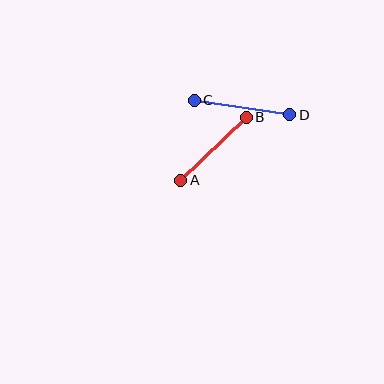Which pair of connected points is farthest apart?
Points C and D are farthest apart.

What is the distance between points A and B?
The distance is approximately 91 pixels.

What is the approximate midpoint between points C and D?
The midpoint is at approximately (242, 107) pixels.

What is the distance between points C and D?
The distance is approximately 97 pixels.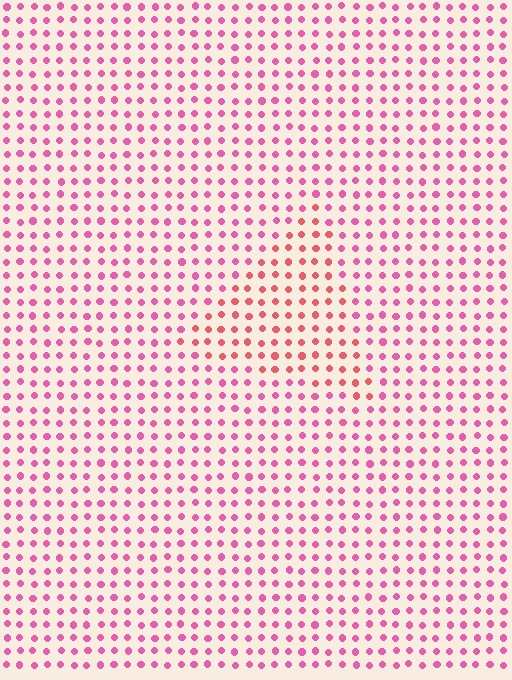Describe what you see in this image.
The image is filled with small pink elements in a uniform arrangement. A triangle-shaped region is visible where the elements are tinted to a slightly different hue, forming a subtle color boundary.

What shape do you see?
I see a triangle.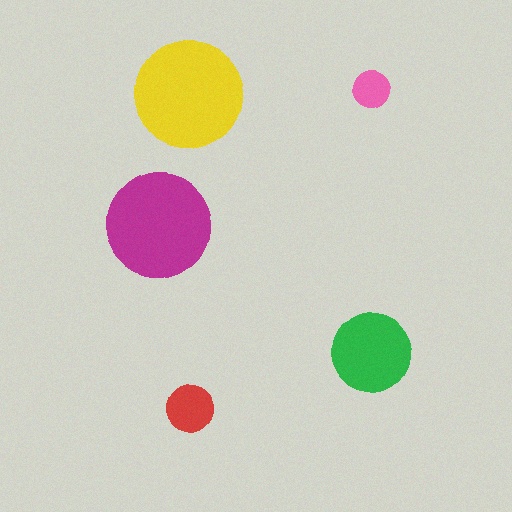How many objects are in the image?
There are 5 objects in the image.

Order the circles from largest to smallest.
the yellow one, the magenta one, the green one, the red one, the pink one.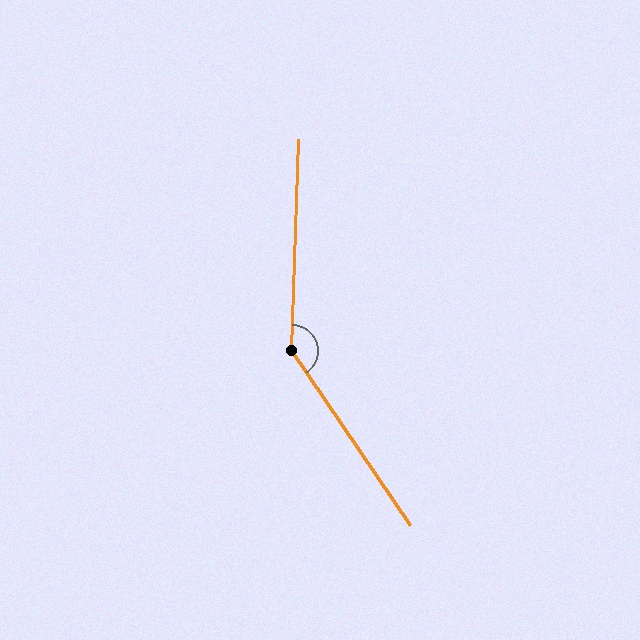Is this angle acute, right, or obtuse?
It is obtuse.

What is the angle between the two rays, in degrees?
Approximately 144 degrees.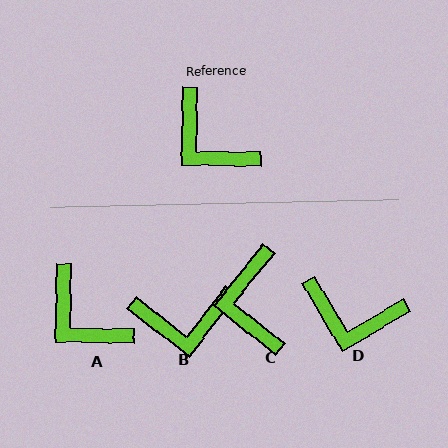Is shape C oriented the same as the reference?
No, it is off by about 38 degrees.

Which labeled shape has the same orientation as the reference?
A.